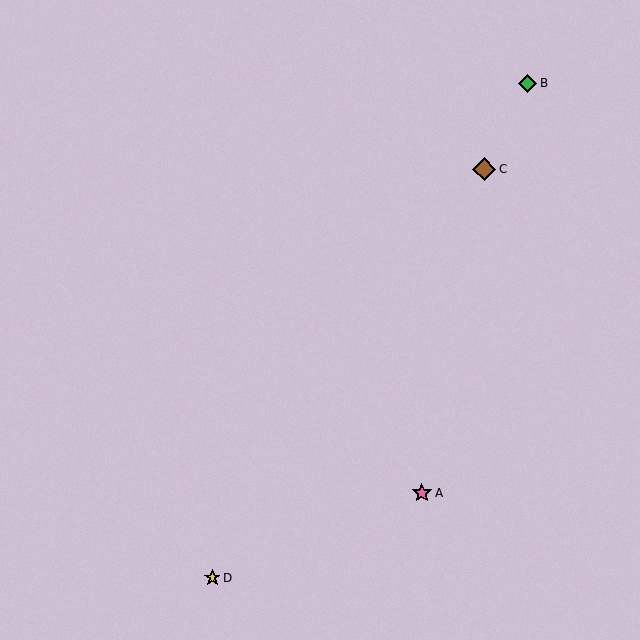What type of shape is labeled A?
Shape A is a pink star.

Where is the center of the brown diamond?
The center of the brown diamond is at (484, 169).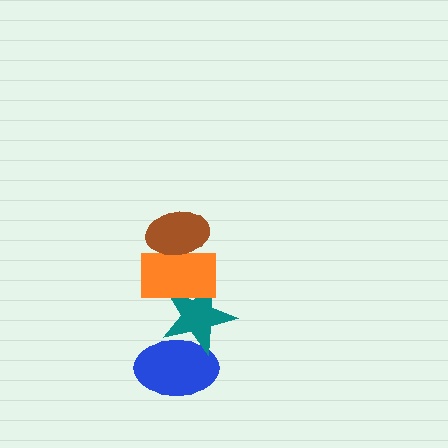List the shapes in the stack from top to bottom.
From top to bottom: the brown ellipse, the orange rectangle, the teal star, the blue ellipse.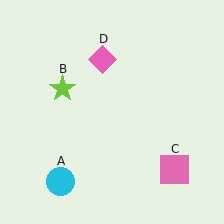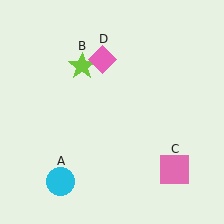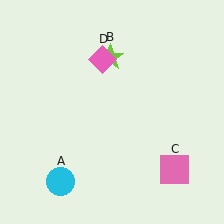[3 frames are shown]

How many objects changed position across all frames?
1 object changed position: lime star (object B).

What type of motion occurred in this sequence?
The lime star (object B) rotated clockwise around the center of the scene.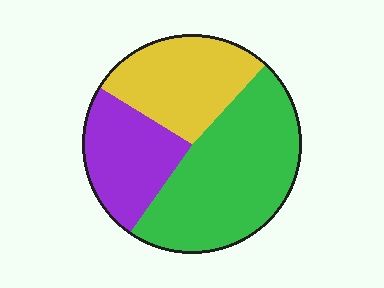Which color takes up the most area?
Green, at roughly 50%.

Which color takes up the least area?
Purple, at roughly 25%.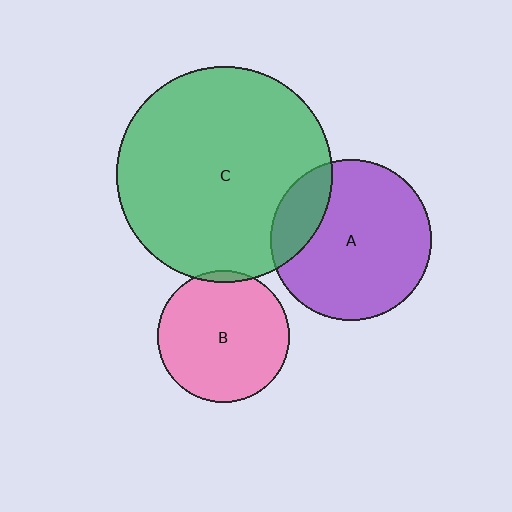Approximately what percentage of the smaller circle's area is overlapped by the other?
Approximately 20%.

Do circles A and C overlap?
Yes.